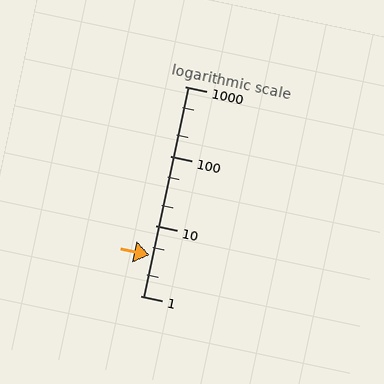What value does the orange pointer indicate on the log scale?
The pointer indicates approximately 3.8.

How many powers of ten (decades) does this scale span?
The scale spans 3 decades, from 1 to 1000.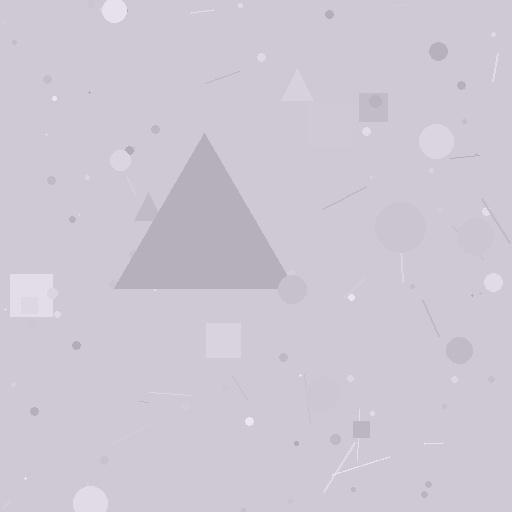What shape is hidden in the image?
A triangle is hidden in the image.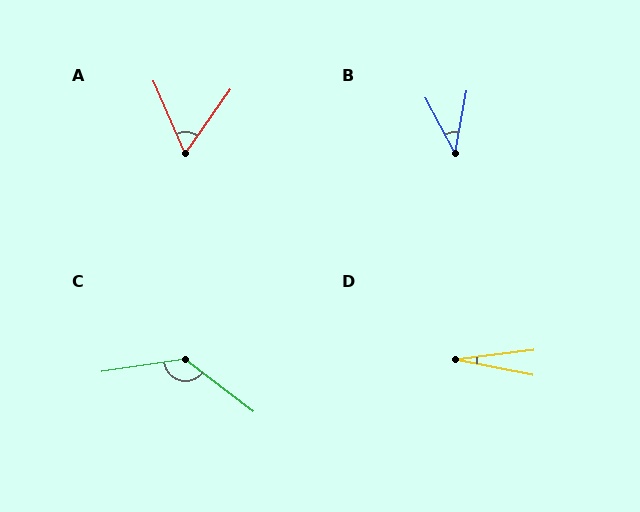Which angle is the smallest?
D, at approximately 18 degrees.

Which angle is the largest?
C, at approximately 134 degrees.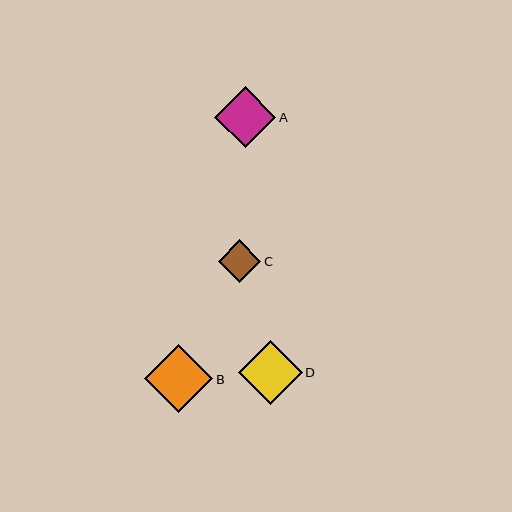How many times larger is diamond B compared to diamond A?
Diamond B is approximately 1.1 times the size of diamond A.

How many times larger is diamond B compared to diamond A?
Diamond B is approximately 1.1 times the size of diamond A.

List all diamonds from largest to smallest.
From largest to smallest: B, D, A, C.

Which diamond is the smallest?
Diamond C is the smallest with a size of approximately 43 pixels.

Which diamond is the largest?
Diamond B is the largest with a size of approximately 68 pixels.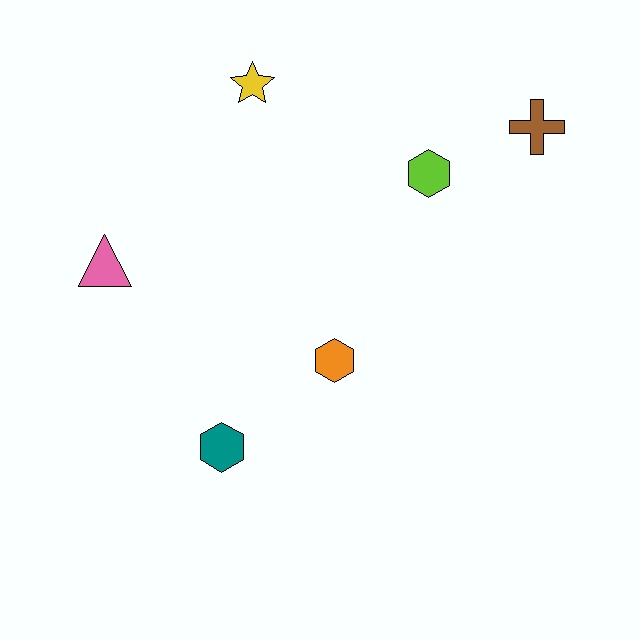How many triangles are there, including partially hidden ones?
There is 1 triangle.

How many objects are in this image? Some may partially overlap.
There are 6 objects.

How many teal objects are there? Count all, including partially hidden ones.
There is 1 teal object.